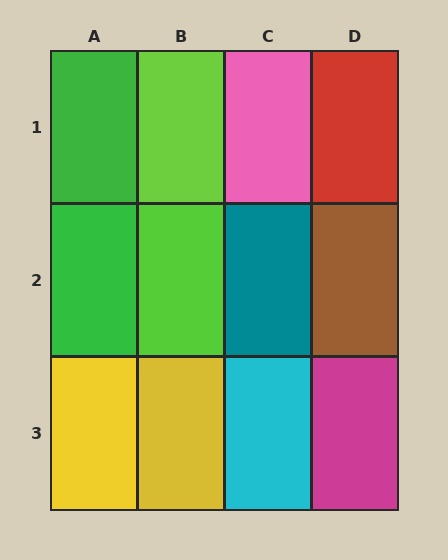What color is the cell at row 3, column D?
Magenta.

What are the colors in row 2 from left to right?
Green, lime, teal, brown.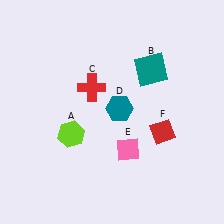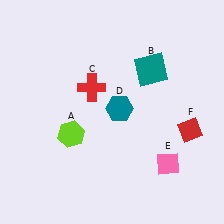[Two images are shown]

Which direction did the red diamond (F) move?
The red diamond (F) moved right.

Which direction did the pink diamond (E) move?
The pink diamond (E) moved right.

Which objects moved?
The objects that moved are: the pink diamond (E), the red diamond (F).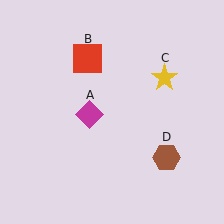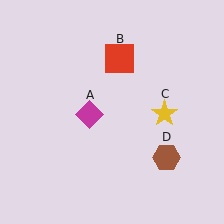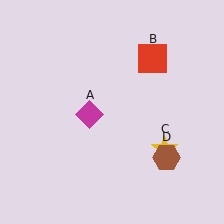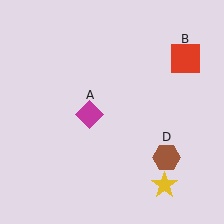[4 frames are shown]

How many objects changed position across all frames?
2 objects changed position: red square (object B), yellow star (object C).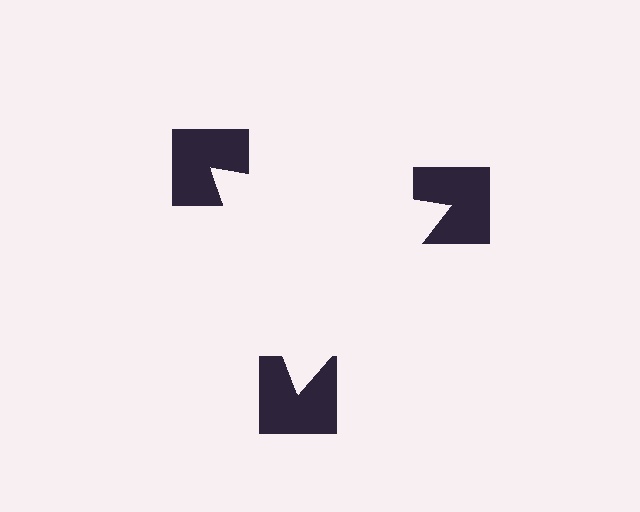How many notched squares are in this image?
There are 3 — one at each vertex of the illusory triangle.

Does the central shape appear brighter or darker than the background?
It typically appears slightly brighter than the background, even though no actual brightness change is drawn.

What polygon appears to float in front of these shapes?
An illusory triangle — its edges are inferred from the aligned wedge cuts in the notched squares, not physically drawn.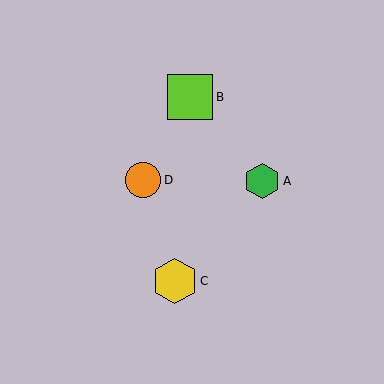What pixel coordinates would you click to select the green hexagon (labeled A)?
Click at (262, 181) to select the green hexagon A.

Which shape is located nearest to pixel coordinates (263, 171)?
The green hexagon (labeled A) at (262, 181) is nearest to that location.